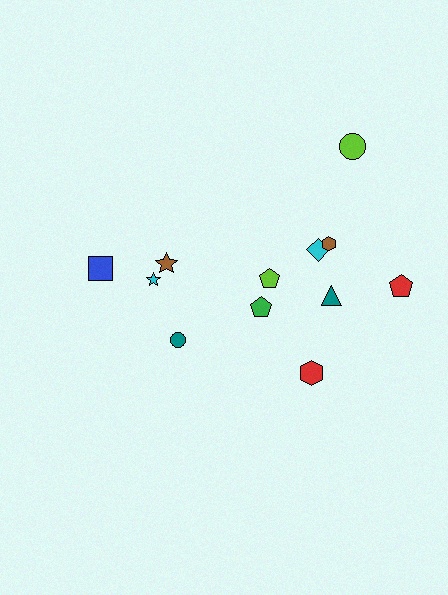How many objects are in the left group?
There are 4 objects.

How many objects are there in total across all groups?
There are 12 objects.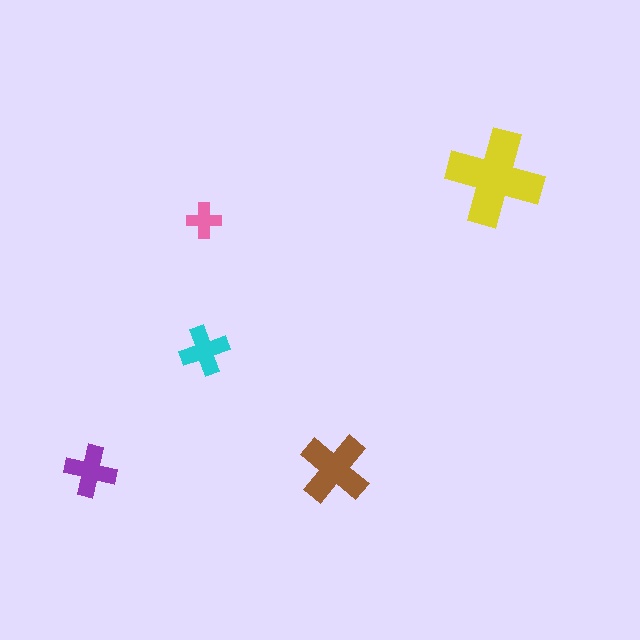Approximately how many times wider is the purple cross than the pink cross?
About 1.5 times wider.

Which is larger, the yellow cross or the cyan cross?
The yellow one.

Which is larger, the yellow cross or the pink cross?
The yellow one.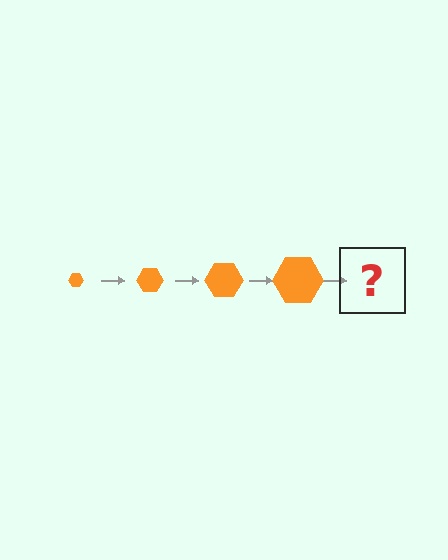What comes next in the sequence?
The next element should be an orange hexagon, larger than the previous one.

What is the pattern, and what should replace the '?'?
The pattern is that the hexagon gets progressively larger each step. The '?' should be an orange hexagon, larger than the previous one.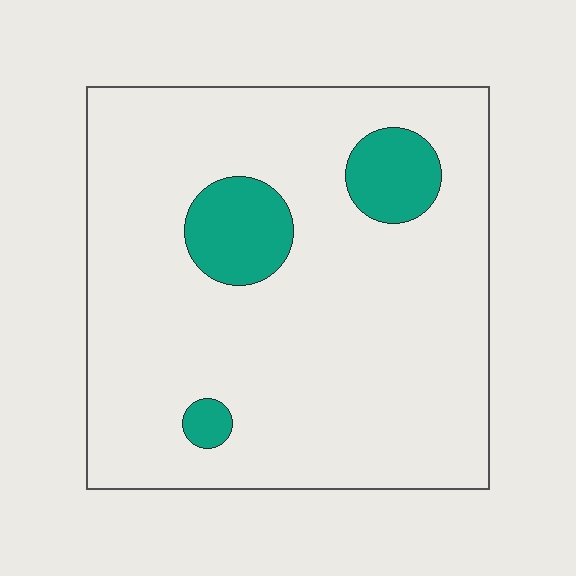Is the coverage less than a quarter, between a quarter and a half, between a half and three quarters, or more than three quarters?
Less than a quarter.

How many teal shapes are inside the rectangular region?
3.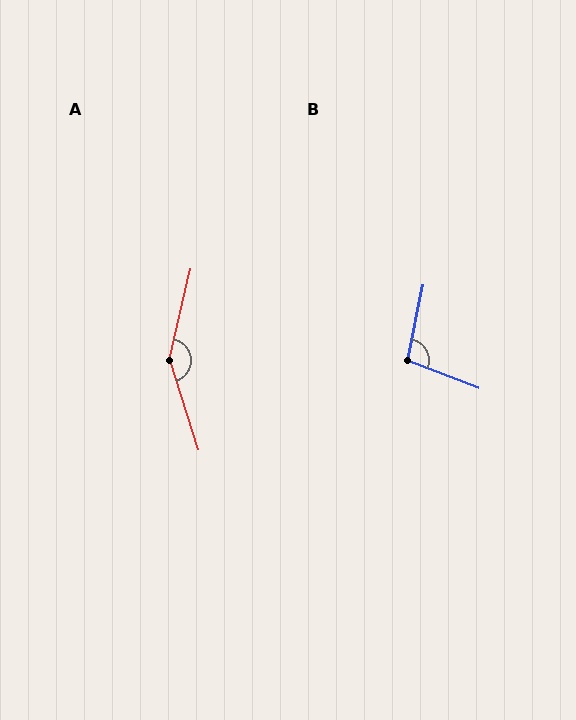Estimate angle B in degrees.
Approximately 100 degrees.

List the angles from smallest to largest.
B (100°), A (149°).